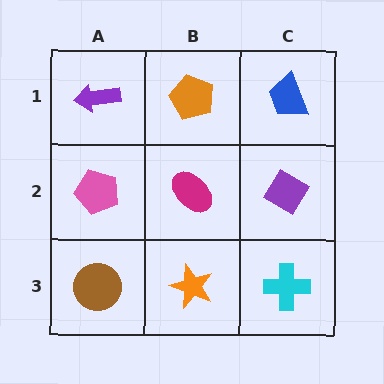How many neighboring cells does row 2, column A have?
3.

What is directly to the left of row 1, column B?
A purple arrow.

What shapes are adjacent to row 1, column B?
A magenta ellipse (row 2, column B), a purple arrow (row 1, column A), a blue trapezoid (row 1, column C).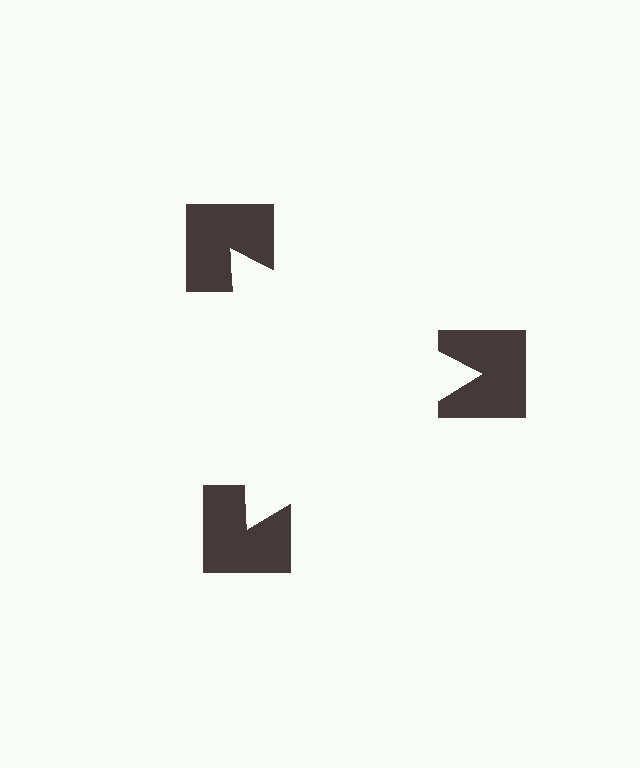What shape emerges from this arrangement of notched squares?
An illusory triangle — its edges are inferred from the aligned wedge cuts in the notched squares, not physically drawn.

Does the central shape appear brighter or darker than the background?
It typically appears slightly brighter than the background, even though no actual brightness change is drawn.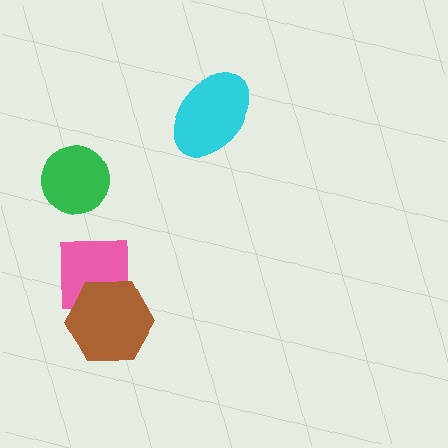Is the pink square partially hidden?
Yes, it is partially covered by another shape.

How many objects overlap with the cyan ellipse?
0 objects overlap with the cyan ellipse.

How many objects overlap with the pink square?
1 object overlaps with the pink square.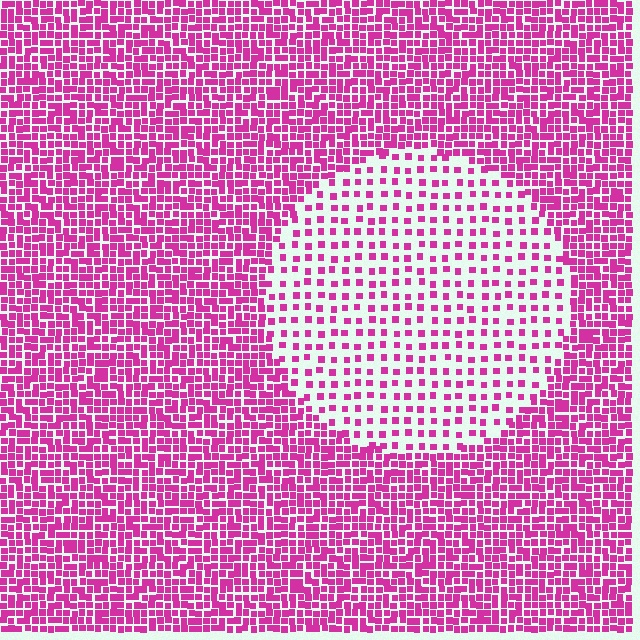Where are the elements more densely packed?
The elements are more densely packed outside the circle boundary.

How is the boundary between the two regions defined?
The boundary is defined by a change in element density (approximately 2.6x ratio). All elements are the same color, size, and shape.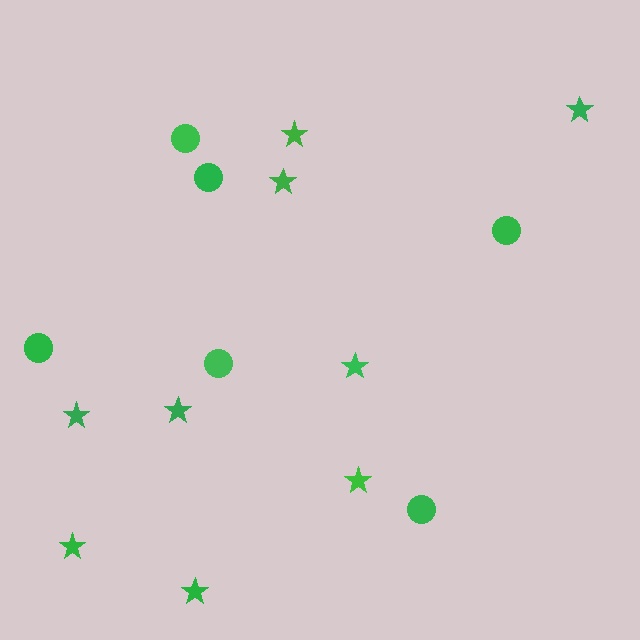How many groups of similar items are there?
There are 2 groups: one group of stars (9) and one group of circles (6).